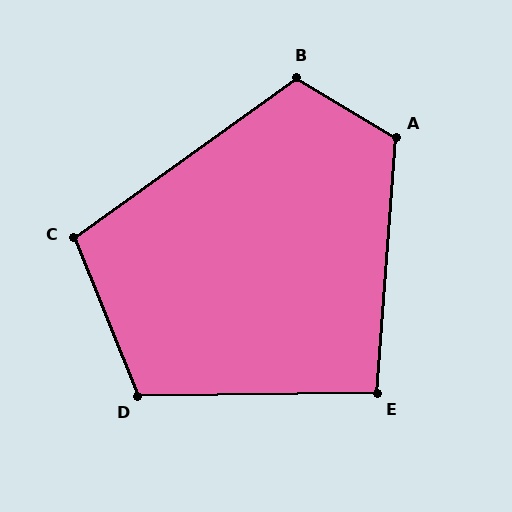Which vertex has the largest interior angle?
A, at approximately 117 degrees.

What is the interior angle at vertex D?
Approximately 111 degrees (obtuse).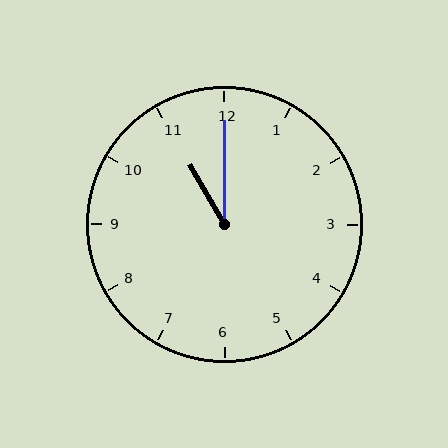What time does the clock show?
11:00.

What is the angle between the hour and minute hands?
Approximately 30 degrees.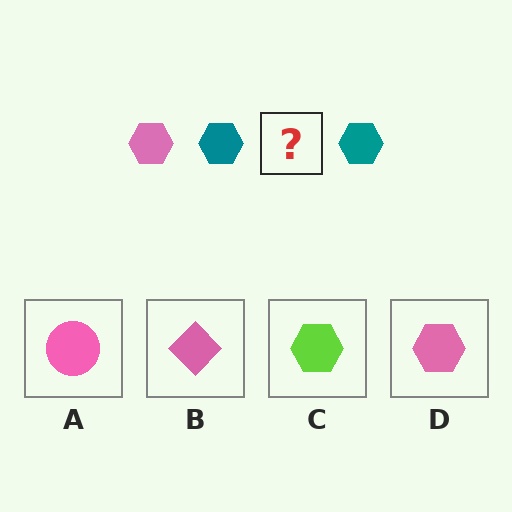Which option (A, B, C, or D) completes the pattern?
D.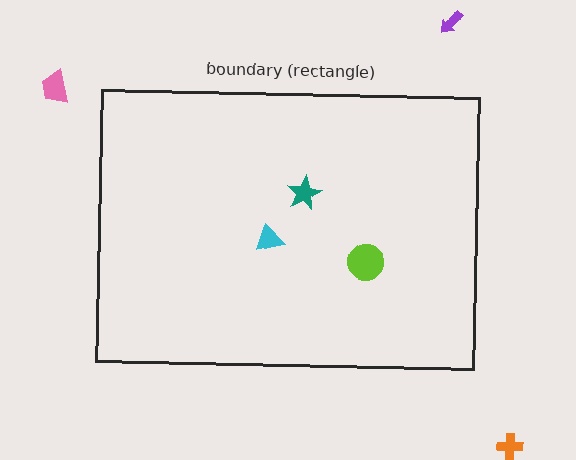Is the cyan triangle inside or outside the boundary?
Inside.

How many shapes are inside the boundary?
3 inside, 3 outside.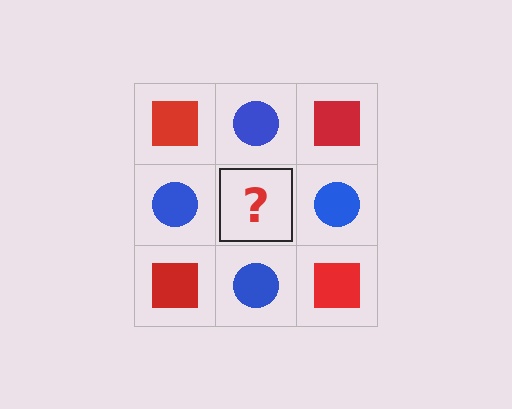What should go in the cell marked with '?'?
The missing cell should contain a red square.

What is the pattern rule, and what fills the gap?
The rule is that it alternates red square and blue circle in a checkerboard pattern. The gap should be filled with a red square.